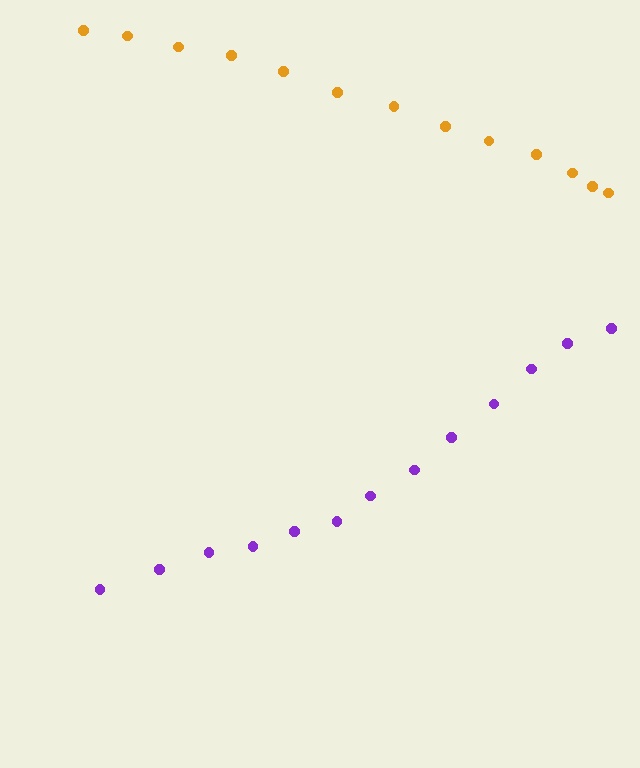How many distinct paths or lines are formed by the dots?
There are 2 distinct paths.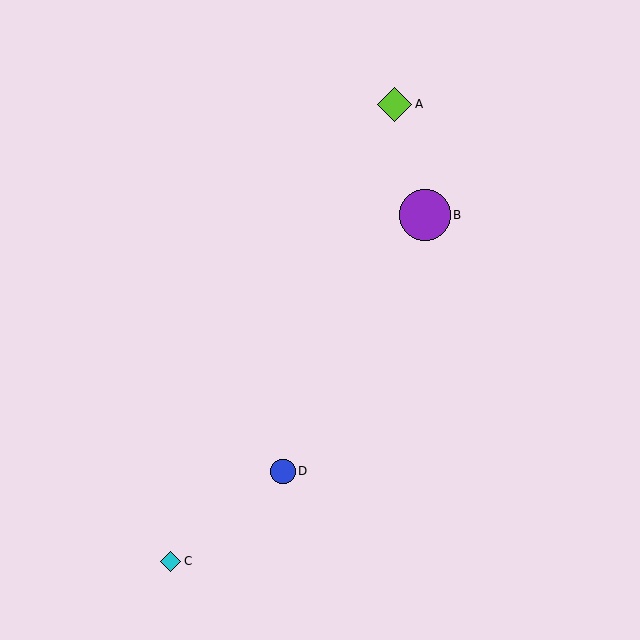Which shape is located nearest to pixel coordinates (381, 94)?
The lime diamond (labeled A) at (395, 104) is nearest to that location.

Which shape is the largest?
The purple circle (labeled B) is the largest.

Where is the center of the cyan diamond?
The center of the cyan diamond is at (170, 561).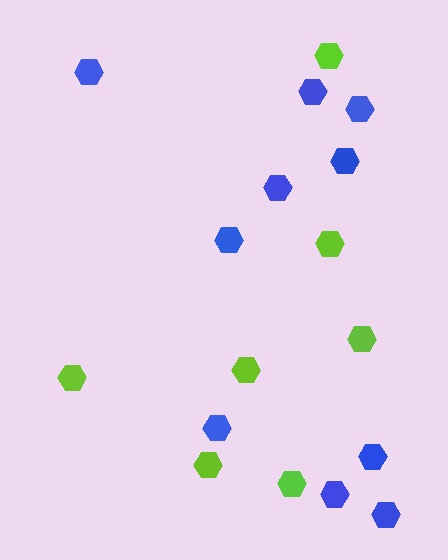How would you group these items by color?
There are 2 groups: one group of blue hexagons (10) and one group of lime hexagons (7).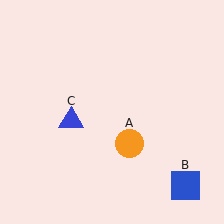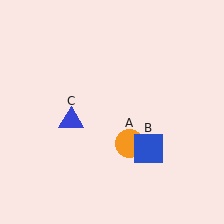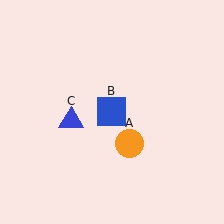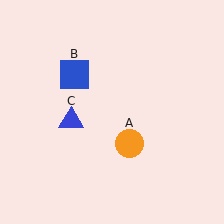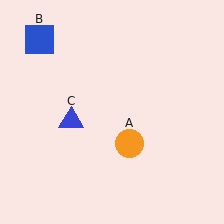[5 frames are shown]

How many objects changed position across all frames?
1 object changed position: blue square (object B).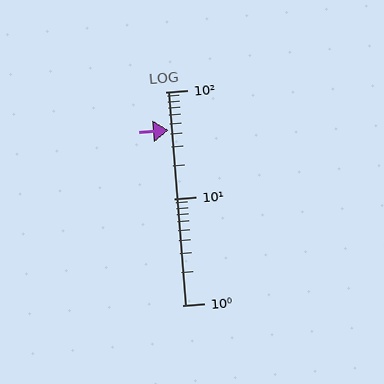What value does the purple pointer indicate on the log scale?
The pointer indicates approximately 44.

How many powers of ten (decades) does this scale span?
The scale spans 2 decades, from 1 to 100.